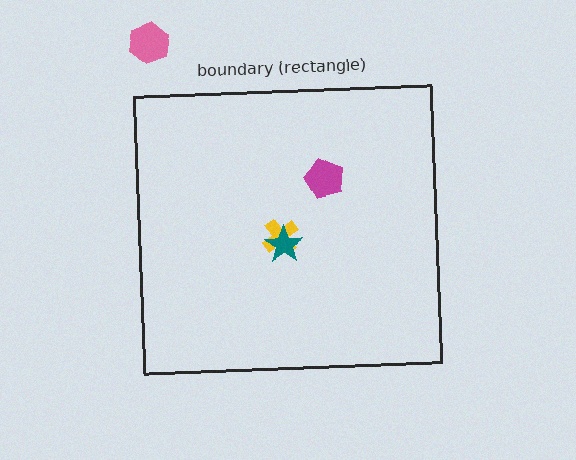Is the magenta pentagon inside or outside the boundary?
Inside.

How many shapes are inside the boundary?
3 inside, 1 outside.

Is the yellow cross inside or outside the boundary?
Inside.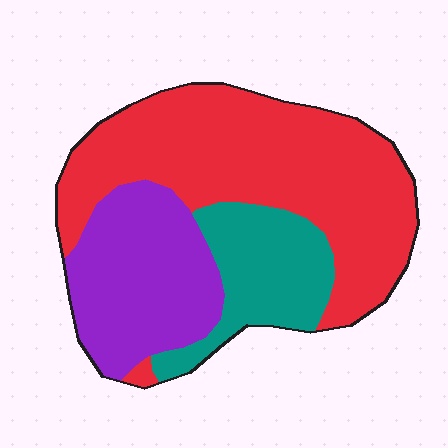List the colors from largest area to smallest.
From largest to smallest: red, purple, teal.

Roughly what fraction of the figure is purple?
Purple takes up about one quarter (1/4) of the figure.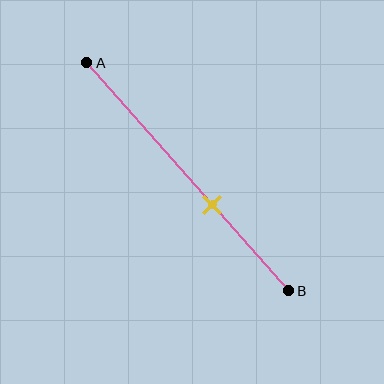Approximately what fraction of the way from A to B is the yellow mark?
The yellow mark is approximately 60% of the way from A to B.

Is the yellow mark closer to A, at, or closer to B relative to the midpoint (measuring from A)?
The yellow mark is closer to point B than the midpoint of segment AB.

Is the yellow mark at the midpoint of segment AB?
No, the mark is at about 60% from A, not at the 50% midpoint.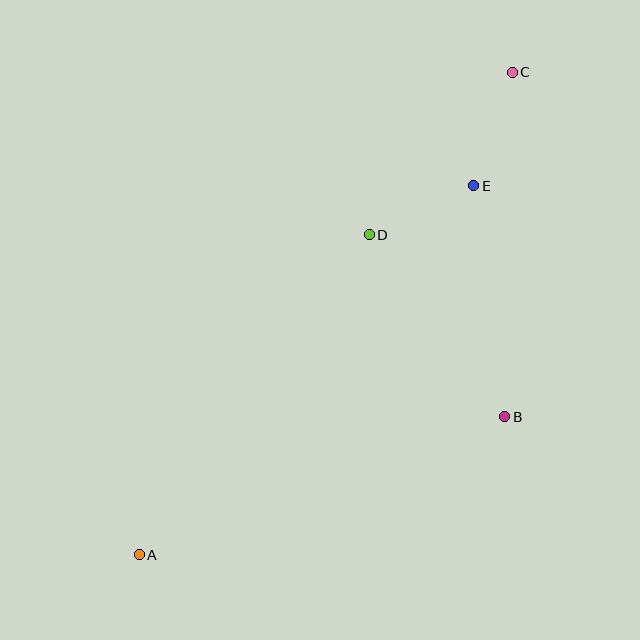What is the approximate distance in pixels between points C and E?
The distance between C and E is approximately 120 pixels.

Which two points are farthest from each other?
Points A and C are farthest from each other.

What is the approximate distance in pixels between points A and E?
The distance between A and E is approximately 498 pixels.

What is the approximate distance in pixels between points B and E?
The distance between B and E is approximately 233 pixels.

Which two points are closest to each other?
Points D and E are closest to each other.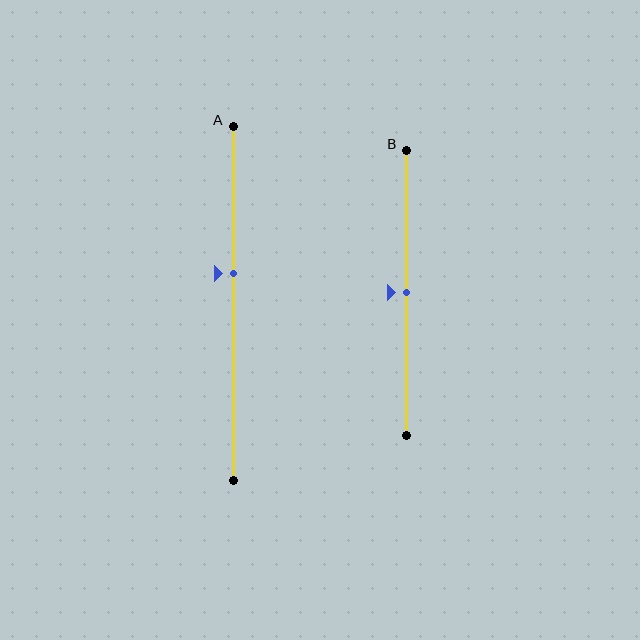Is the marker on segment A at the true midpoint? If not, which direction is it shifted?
No, the marker on segment A is shifted upward by about 9% of the segment length.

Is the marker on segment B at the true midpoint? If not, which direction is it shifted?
Yes, the marker on segment B is at the true midpoint.